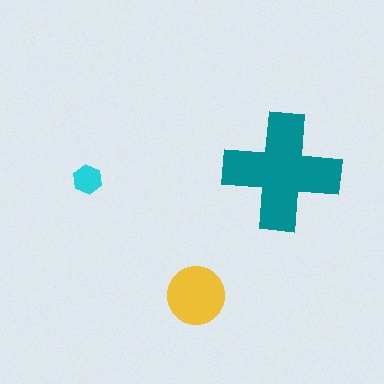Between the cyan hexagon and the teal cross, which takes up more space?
The teal cross.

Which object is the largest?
The teal cross.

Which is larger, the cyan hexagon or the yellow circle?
The yellow circle.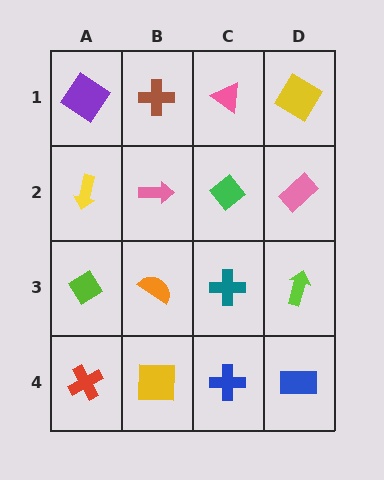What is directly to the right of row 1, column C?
A yellow diamond.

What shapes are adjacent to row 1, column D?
A pink rectangle (row 2, column D), a pink triangle (row 1, column C).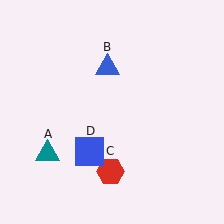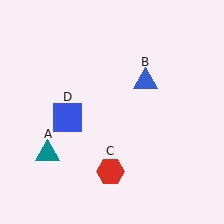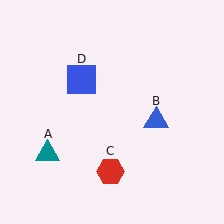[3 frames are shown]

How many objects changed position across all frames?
2 objects changed position: blue triangle (object B), blue square (object D).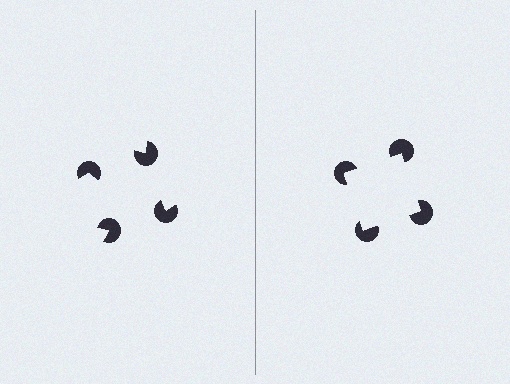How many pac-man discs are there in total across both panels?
8 — 4 on each side.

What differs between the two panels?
The pac-man discs are positioned identically on both sides; only the wedge orientations differ. On the right they align to a square; on the left they are misaligned.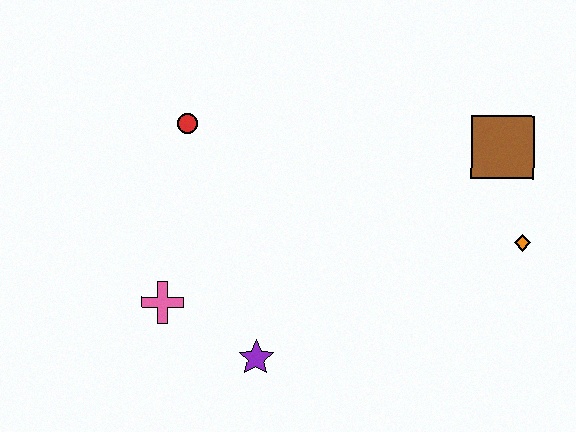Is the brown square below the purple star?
No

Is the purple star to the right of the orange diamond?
No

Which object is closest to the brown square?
The orange diamond is closest to the brown square.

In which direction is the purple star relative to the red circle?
The purple star is below the red circle.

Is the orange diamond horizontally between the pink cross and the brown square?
No